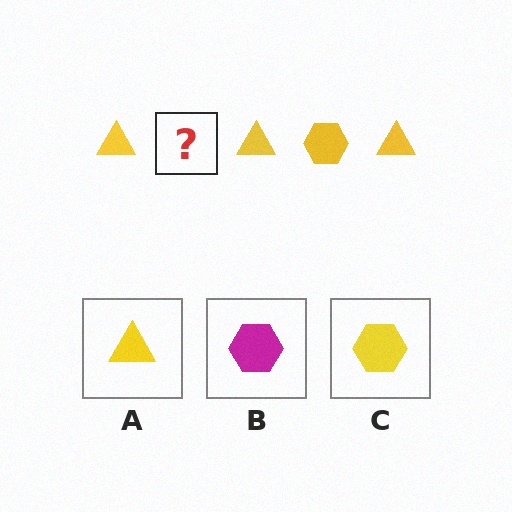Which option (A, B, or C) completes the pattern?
C.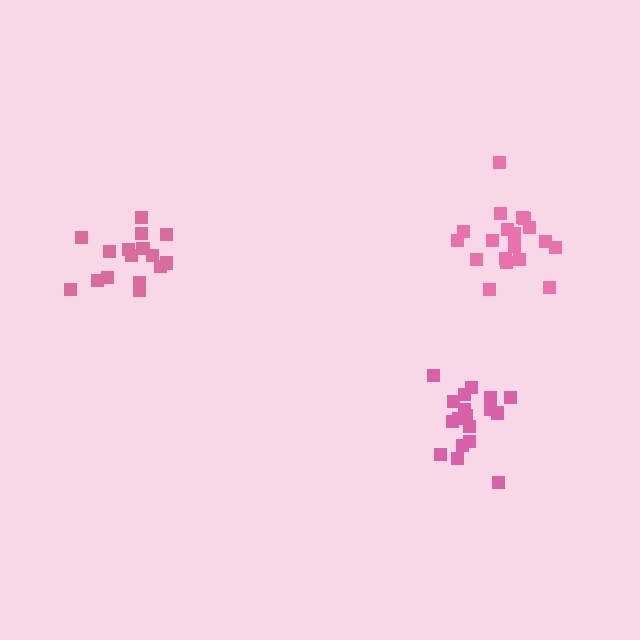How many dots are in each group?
Group 1: 18 dots, Group 2: 17 dots, Group 3: 19 dots (54 total).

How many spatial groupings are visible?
There are 3 spatial groupings.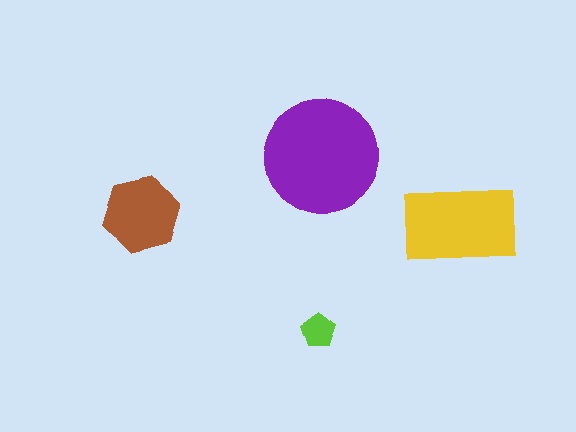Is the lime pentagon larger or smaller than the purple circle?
Smaller.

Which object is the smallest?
The lime pentagon.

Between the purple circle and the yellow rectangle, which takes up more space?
The purple circle.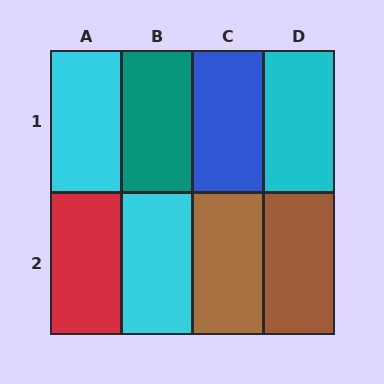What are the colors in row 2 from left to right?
Red, cyan, brown, brown.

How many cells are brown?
2 cells are brown.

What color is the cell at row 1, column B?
Teal.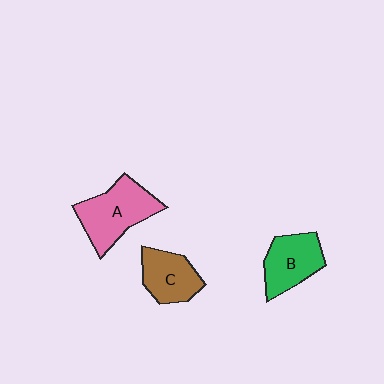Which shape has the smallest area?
Shape C (brown).